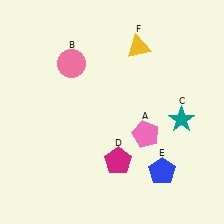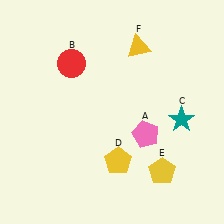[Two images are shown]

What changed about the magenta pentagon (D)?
In Image 1, D is magenta. In Image 2, it changed to yellow.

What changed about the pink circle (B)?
In Image 1, B is pink. In Image 2, it changed to red.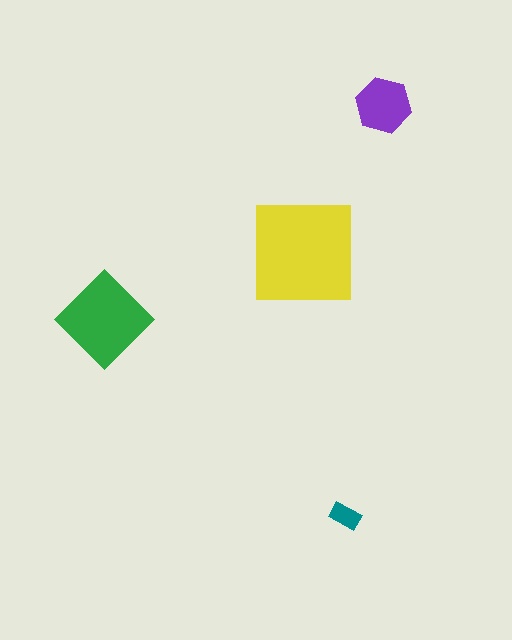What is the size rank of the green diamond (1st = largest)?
2nd.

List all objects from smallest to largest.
The teal rectangle, the purple hexagon, the green diamond, the yellow square.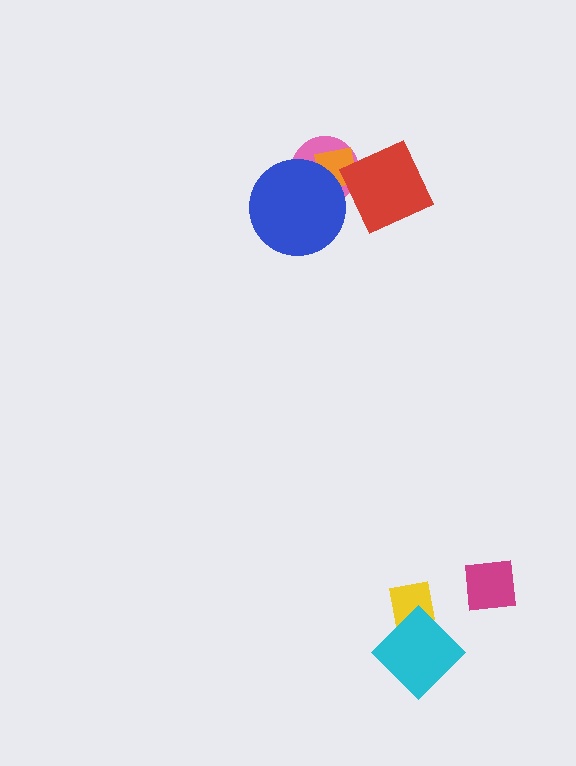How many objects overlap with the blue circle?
2 objects overlap with the blue circle.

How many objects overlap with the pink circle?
3 objects overlap with the pink circle.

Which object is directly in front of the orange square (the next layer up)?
The blue circle is directly in front of the orange square.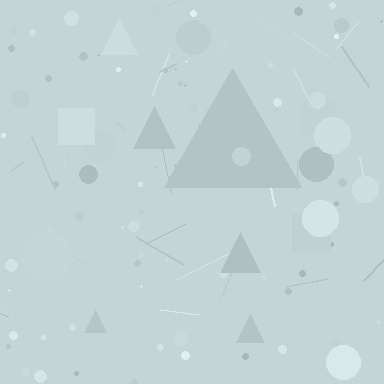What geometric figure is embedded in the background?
A triangle is embedded in the background.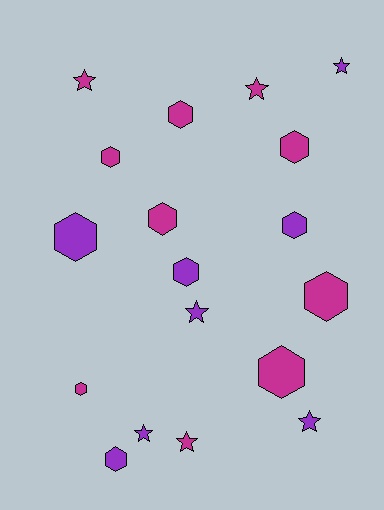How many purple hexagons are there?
There are 4 purple hexagons.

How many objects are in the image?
There are 18 objects.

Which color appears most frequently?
Magenta, with 10 objects.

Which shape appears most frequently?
Hexagon, with 11 objects.